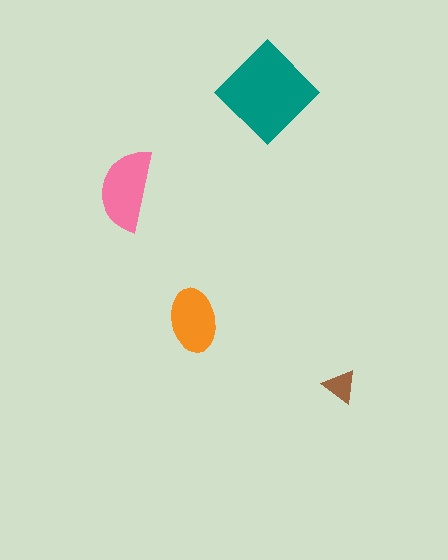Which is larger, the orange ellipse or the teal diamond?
The teal diamond.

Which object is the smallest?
The brown triangle.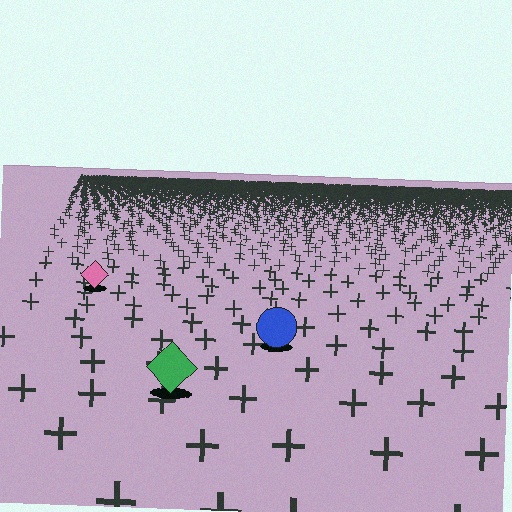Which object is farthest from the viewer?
The pink diamond is farthest from the viewer. It appears smaller and the ground texture around it is denser.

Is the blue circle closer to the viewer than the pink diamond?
Yes. The blue circle is closer — you can tell from the texture gradient: the ground texture is coarser near it.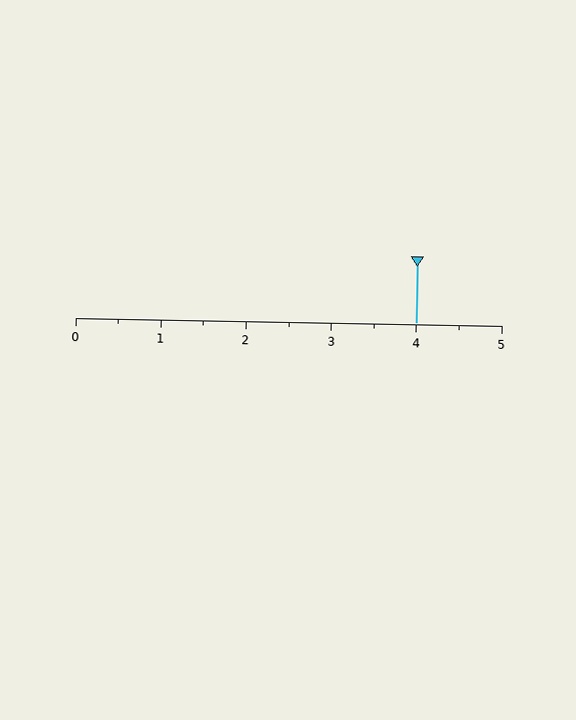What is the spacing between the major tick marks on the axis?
The major ticks are spaced 1 apart.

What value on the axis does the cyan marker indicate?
The marker indicates approximately 4.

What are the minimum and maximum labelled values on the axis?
The axis runs from 0 to 5.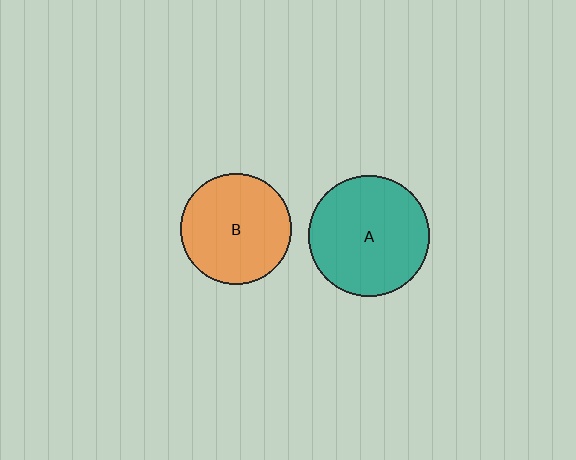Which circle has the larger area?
Circle A (teal).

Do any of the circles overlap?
No, none of the circles overlap.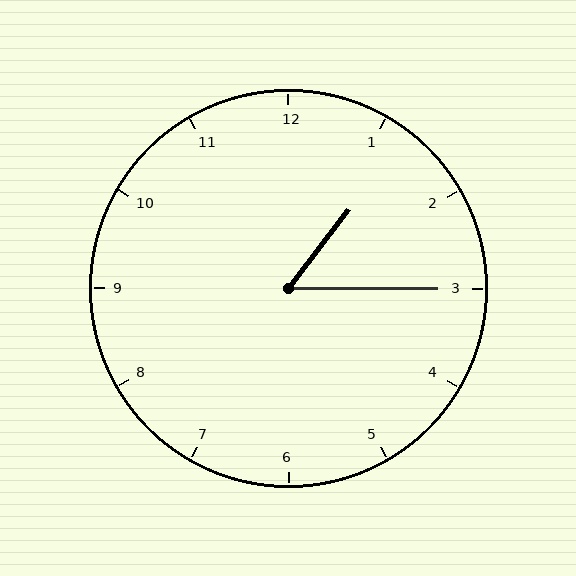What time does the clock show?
1:15.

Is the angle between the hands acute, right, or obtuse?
It is acute.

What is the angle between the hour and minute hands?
Approximately 52 degrees.